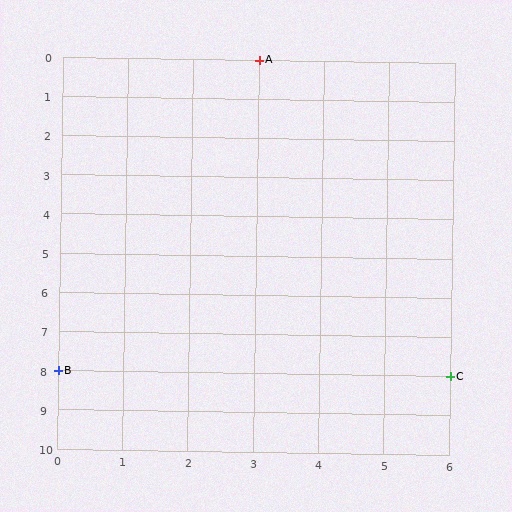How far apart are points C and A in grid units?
Points C and A are 3 columns and 8 rows apart (about 8.5 grid units diagonally).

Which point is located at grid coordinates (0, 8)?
Point B is at (0, 8).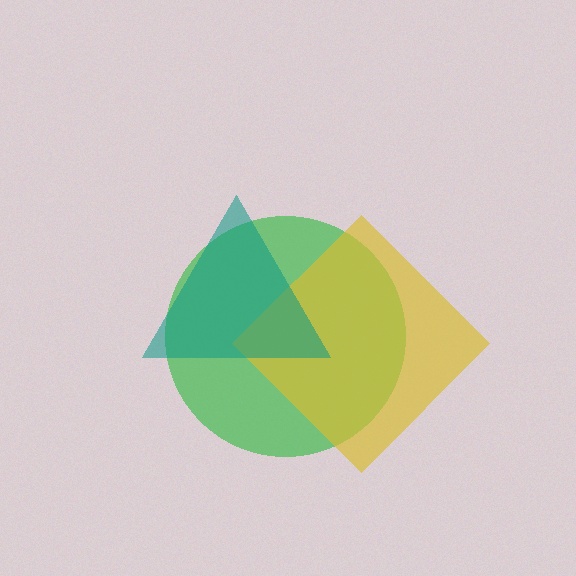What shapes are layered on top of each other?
The layered shapes are: a green circle, a yellow diamond, a teal triangle.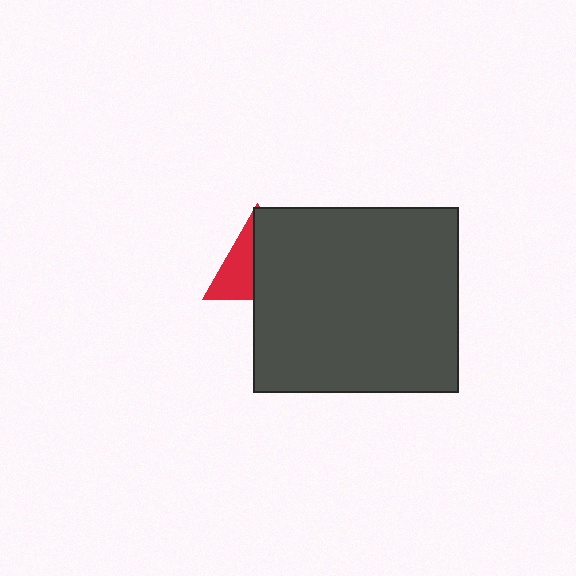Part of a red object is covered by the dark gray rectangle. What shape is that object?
It is a triangle.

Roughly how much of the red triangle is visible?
A small part of it is visible (roughly 43%).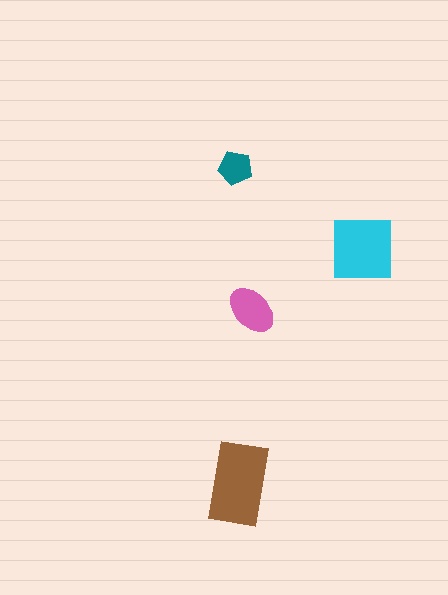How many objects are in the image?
There are 4 objects in the image.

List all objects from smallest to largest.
The teal pentagon, the pink ellipse, the cyan square, the brown rectangle.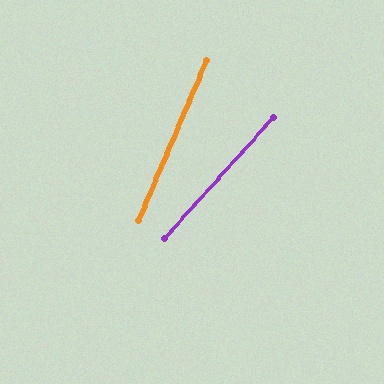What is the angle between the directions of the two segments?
Approximately 19 degrees.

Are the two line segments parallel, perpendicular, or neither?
Neither parallel nor perpendicular — they differ by about 19°.